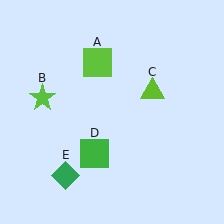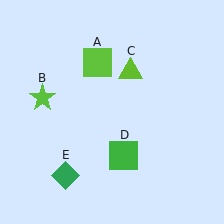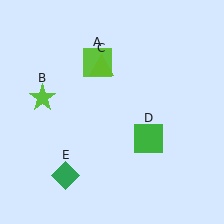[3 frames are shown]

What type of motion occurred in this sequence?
The lime triangle (object C), green square (object D) rotated counterclockwise around the center of the scene.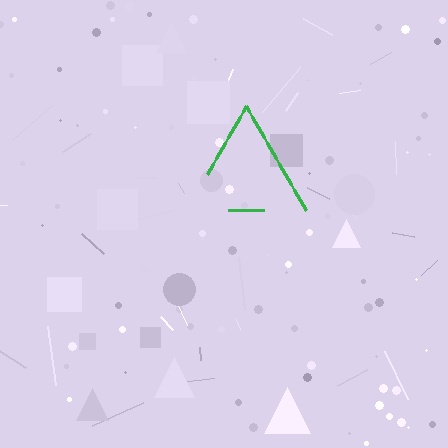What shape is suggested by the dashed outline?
The dashed outline suggests a triangle.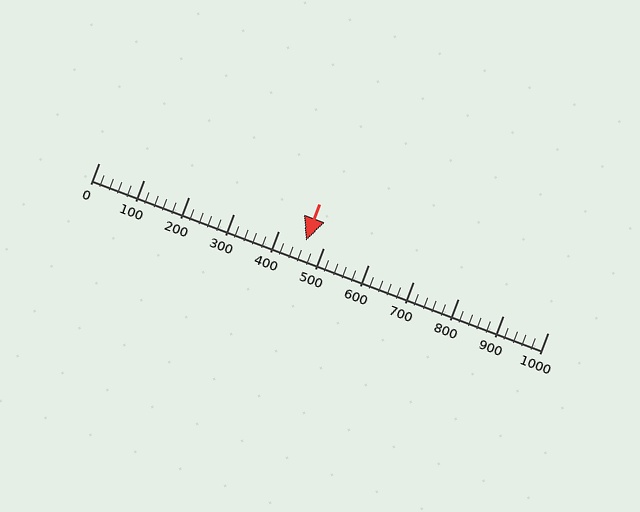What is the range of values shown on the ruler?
The ruler shows values from 0 to 1000.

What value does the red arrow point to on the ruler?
The red arrow points to approximately 461.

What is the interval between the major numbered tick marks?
The major tick marks are spaced 100 units apart.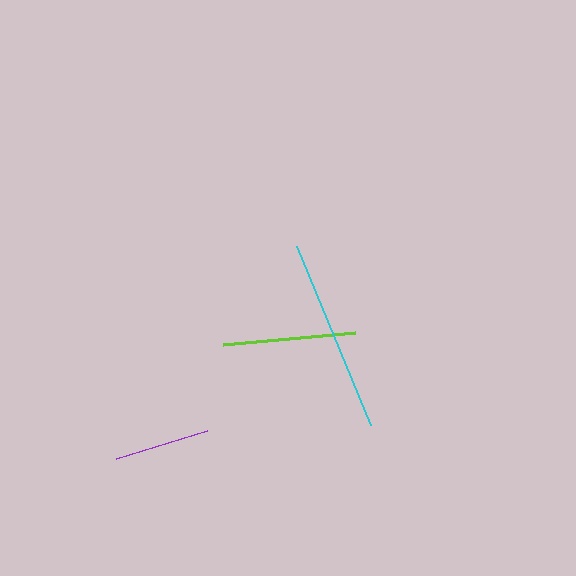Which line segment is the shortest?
The purple line is the shortest at approximately 95 pixels.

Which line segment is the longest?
The cyan line is the longest at approximately 194 pixels.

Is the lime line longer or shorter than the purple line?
The lime line is longer than the purple line.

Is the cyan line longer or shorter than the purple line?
The cyan line is longer than the purple line.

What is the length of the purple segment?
The purple segment is approximately 95 pixels long.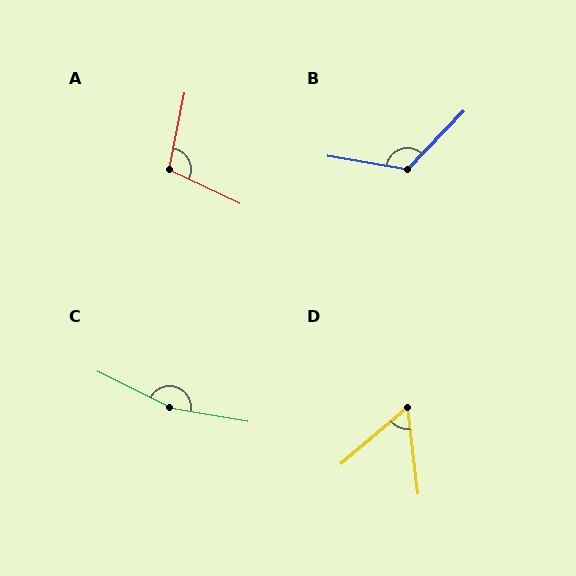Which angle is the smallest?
D, at approximately 57 degrees.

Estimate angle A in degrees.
Approximately 104 degrees.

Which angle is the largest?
C, at approximately 163 degrees.